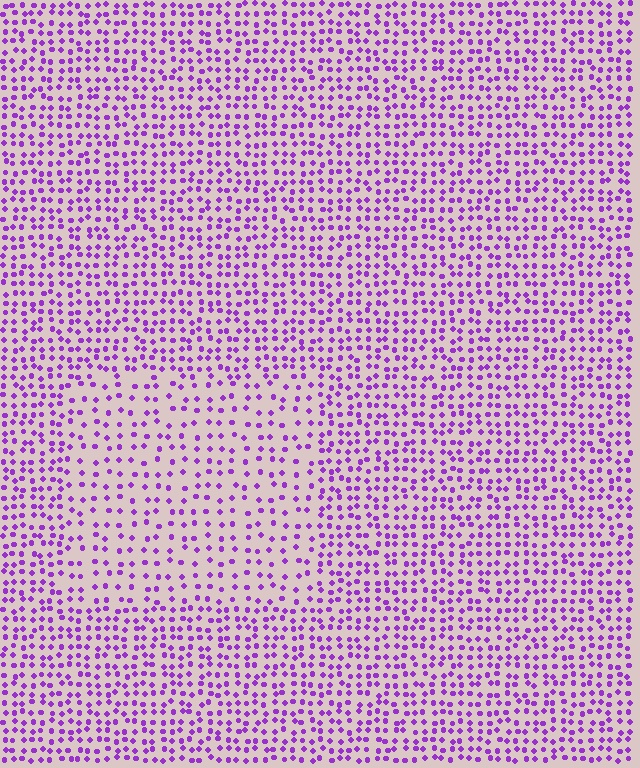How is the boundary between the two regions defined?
The boundary is defined by a change in element density (approximately 1.8x ratio). All elements are the same color, size, and shape.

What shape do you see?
I see a rectangle.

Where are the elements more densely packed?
The elements are more densely packed outside the rectangle boundary.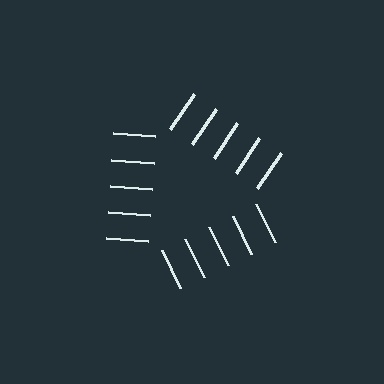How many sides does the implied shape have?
3 sides — the line-ends trace a triangle.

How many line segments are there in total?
15 — 5 along each of the 3 edges.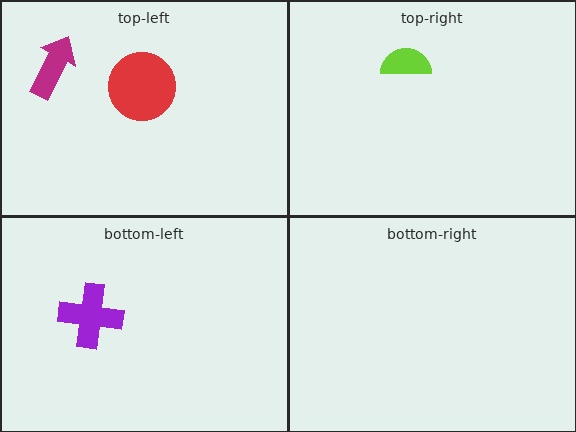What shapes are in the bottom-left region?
The purple cross.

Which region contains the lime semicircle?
The top-right region.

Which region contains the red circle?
The top-left region.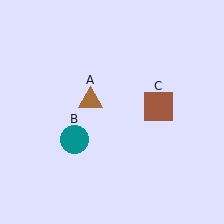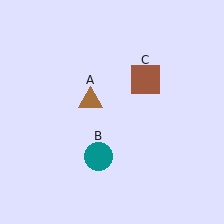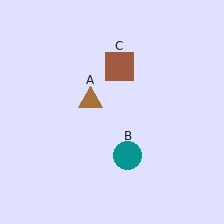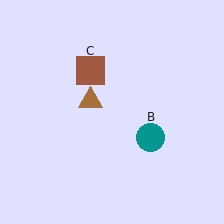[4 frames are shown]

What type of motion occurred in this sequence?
The teal circle (object B), brown square (object C) rotated counterclockwise around the center of the scene.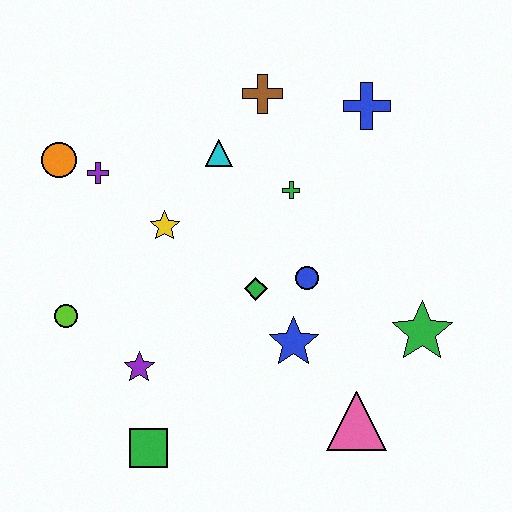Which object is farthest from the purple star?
The blue cross is farthest from the purple star.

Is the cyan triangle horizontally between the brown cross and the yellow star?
Yes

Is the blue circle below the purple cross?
Yes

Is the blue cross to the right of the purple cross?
Yes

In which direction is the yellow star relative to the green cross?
The yellow star is to the left of the green cross.